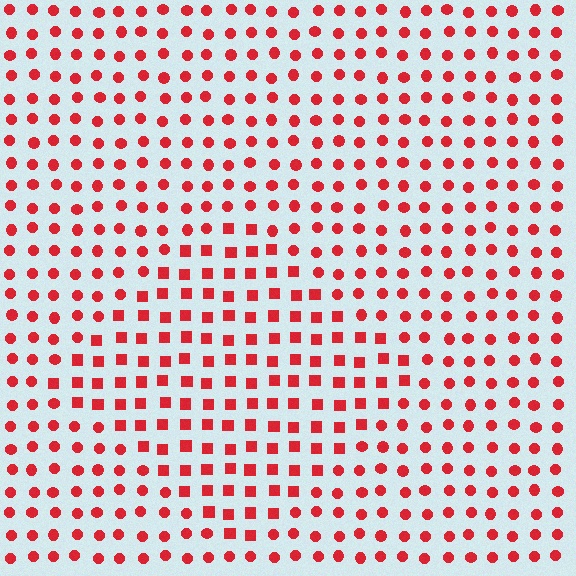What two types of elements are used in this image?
The image uses squares inside the diamond region and circles outside it.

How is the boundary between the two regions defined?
The boundary is defined by a change in element shape: squares inside vs. circles outside. All elements share the same color and spacing.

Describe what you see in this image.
The image is filled with small red elements arranged in a uniform grid. A diamond-shaped region contains squares, while the surrounding area contains circles. The boundary is defined purely by the change in element shape.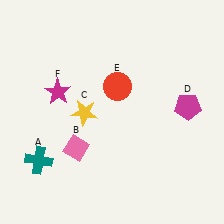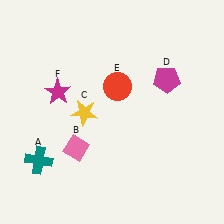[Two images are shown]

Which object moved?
The magenta pentagon (D) moved up.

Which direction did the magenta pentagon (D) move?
The magenta pentagon (D) moved up.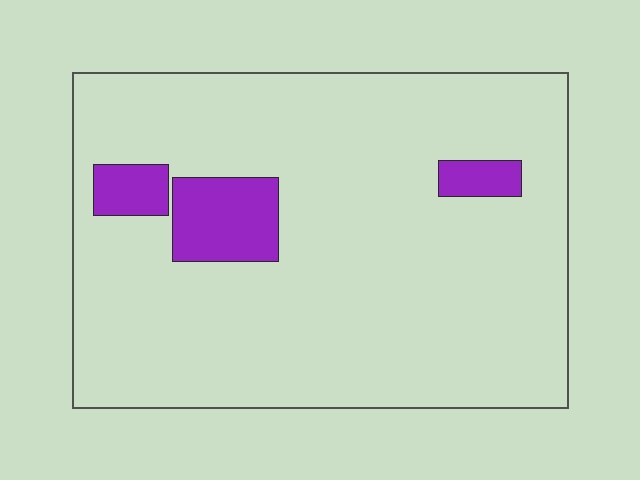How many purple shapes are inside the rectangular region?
3.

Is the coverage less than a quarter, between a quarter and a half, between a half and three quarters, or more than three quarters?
Less than a quarter.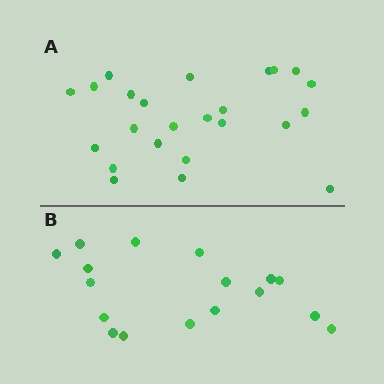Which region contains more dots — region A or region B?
Region A (the top region) has more dots.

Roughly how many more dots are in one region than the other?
Region A has roughly 8 or so more dots than region B.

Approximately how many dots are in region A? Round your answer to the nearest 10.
About 20 dots. (The exact count is 24, which rounds to 20.)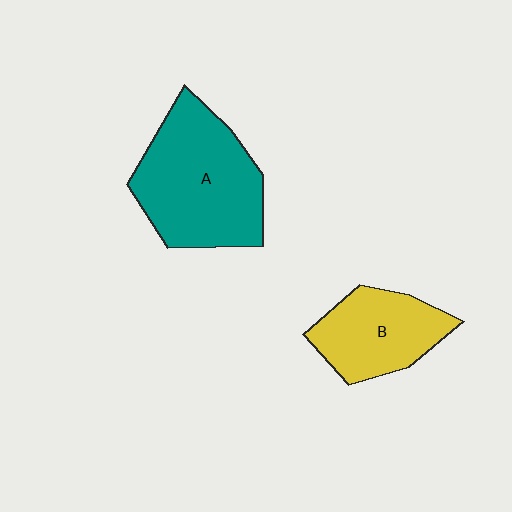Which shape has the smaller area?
Shape B (yellow).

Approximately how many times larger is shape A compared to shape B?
Approximately 1.6 times.